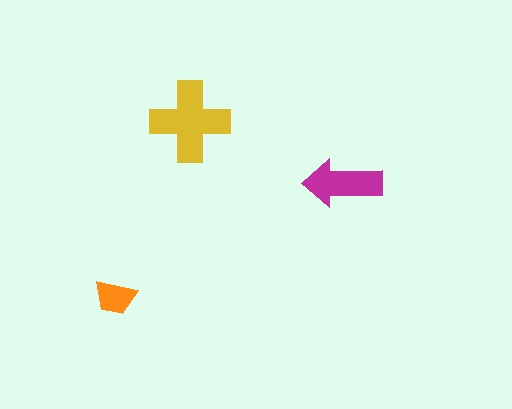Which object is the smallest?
The orange trapezoid.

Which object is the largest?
The yellow cross.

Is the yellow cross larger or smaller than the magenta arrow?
Larger.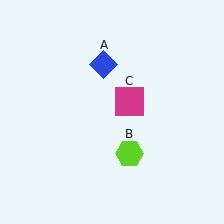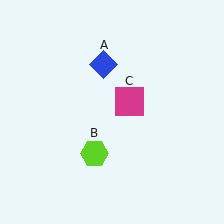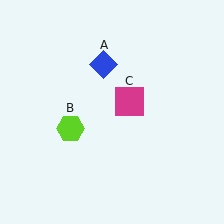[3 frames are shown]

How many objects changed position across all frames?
1 object changed position: lime hexagon (object B).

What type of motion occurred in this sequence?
The lime hexagon (object B) rotated clockwise around the center of the scene.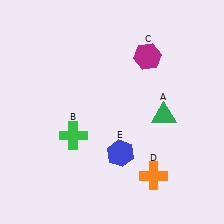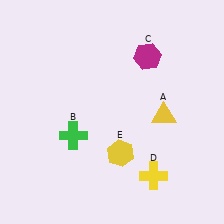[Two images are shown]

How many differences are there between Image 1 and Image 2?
There are 3 differences between the two images.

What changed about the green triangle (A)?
In Image 1, A is green. In Image 2, it changed to yellow.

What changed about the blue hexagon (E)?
In Image 1, E is blue. In Image 2, it changed to yellow.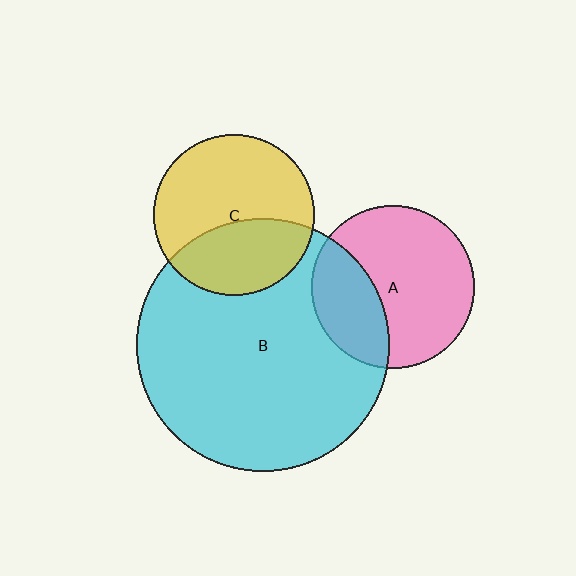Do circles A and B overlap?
Yes.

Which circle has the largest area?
Circle B (cyan).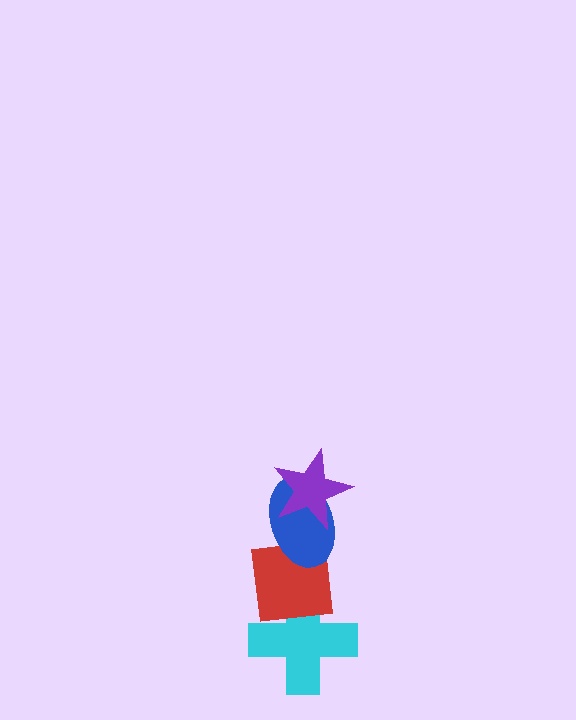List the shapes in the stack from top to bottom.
From top to bottom: the purple star, the blue ellipse, the red square, the cyan cross.